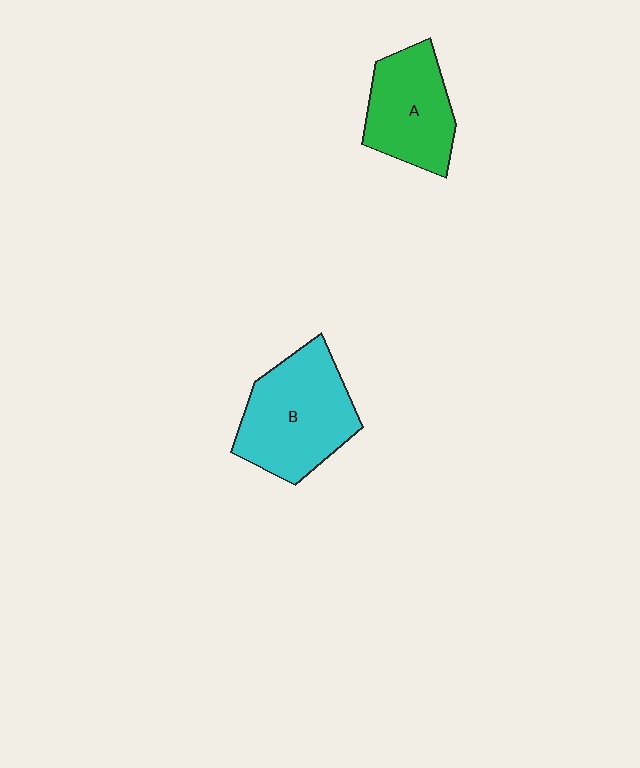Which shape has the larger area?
Shape B (cyan).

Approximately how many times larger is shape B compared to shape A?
Approximately 1.3 times.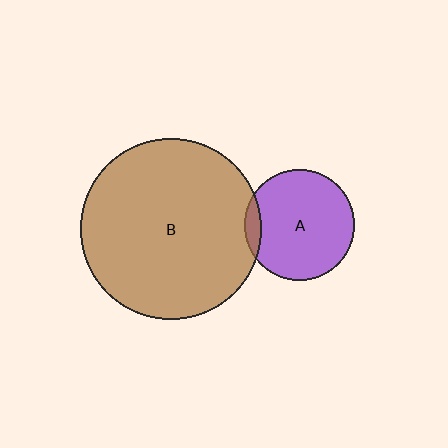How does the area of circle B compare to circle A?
Approximately 2.7 times.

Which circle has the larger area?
Circle B (brown).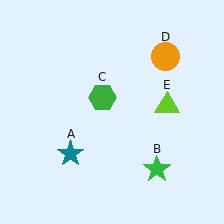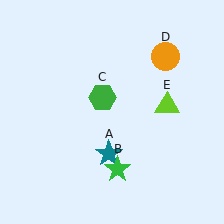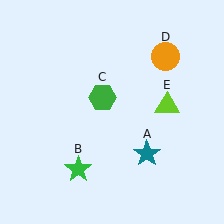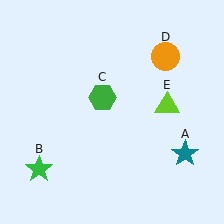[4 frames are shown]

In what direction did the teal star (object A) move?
The teal star (object A) moved right.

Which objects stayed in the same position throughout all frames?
Green hexagon (object C) and orange circle (object D) and lime triangle (object E) remained stationary.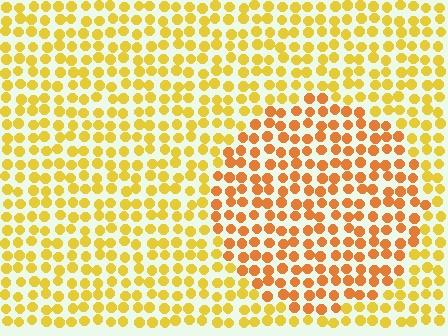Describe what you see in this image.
The image is filled with small yellow elements in a uniform arrangement. A circle-shaped region is visible where the elements are tinted to a slightly different hue, forming a subtle color boundary.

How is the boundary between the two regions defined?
The boundary is defined purely by a slight shift in hue (about 27 degrees). Spacing, size, and orientation are identical on both sides.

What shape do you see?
I see a circle.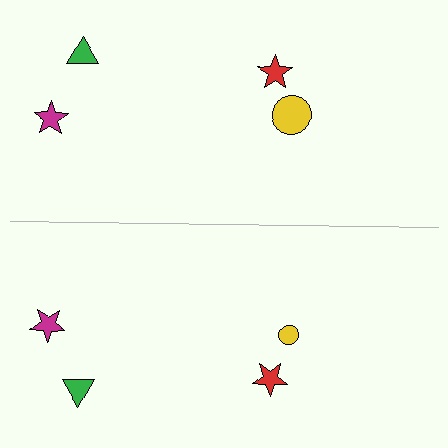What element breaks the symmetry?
The yellow circle on the bottom side has a different size than its mirror counterpart.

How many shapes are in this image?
There are 8 shapes in this image.